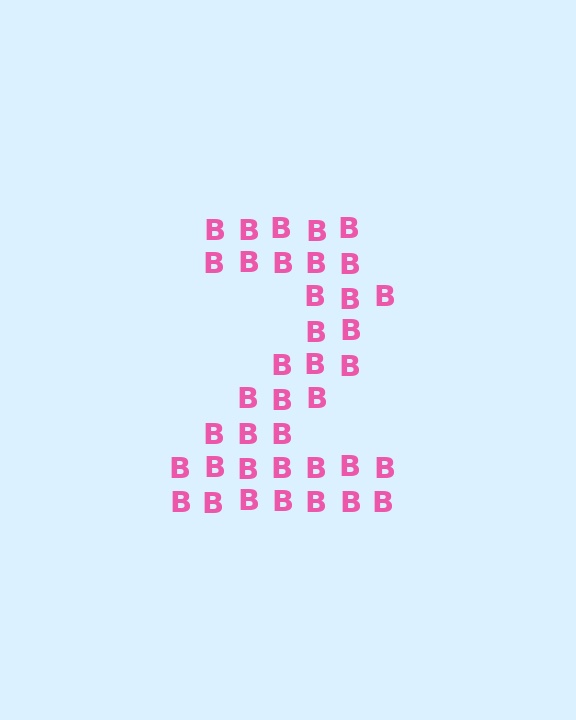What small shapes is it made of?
It is made of small letter B's.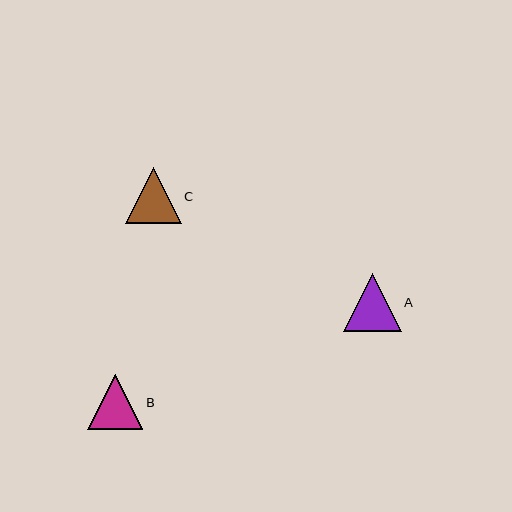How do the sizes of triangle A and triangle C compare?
Triangle A and triangle C are approximately the same size.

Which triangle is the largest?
Triangle A is the largest with a size of approximately 58 pixels.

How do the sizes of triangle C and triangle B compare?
Triangle C and triangle B are approximately the same size.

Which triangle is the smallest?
Triangle B is the smallest with a size of approximately 55 pixels.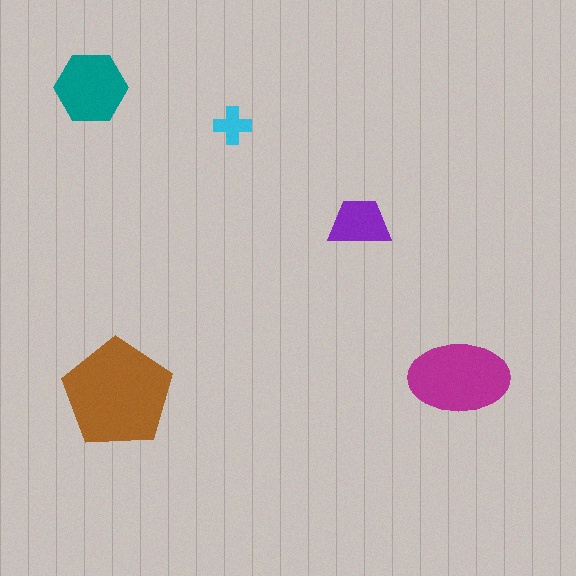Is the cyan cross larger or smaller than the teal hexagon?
Smaller.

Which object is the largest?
The brown pentagon.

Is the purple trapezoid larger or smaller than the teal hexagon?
Smaller.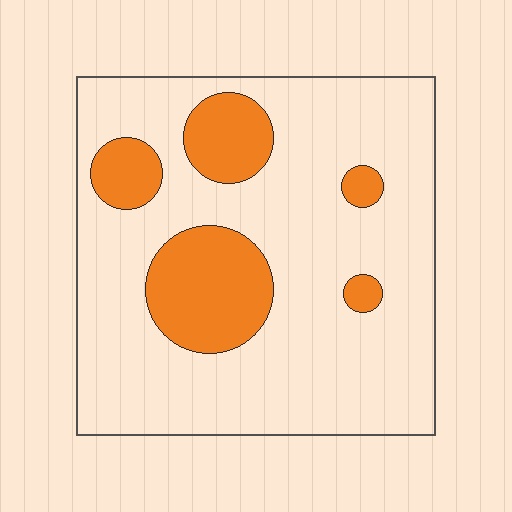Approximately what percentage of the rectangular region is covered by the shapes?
Approximately 20%.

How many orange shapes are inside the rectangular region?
5.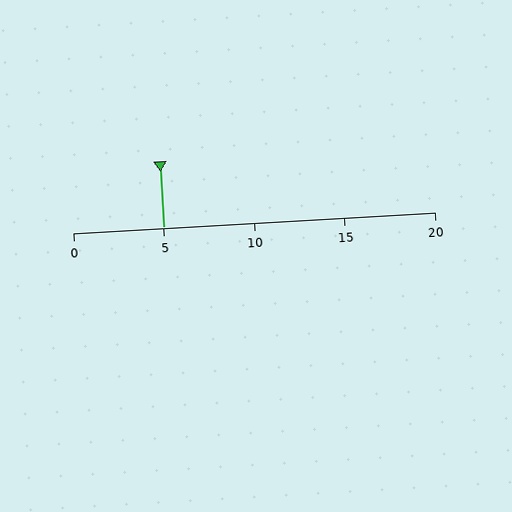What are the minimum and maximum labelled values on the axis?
The axis runs from 0 to 20.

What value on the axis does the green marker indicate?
The marker indicates approximately 5.